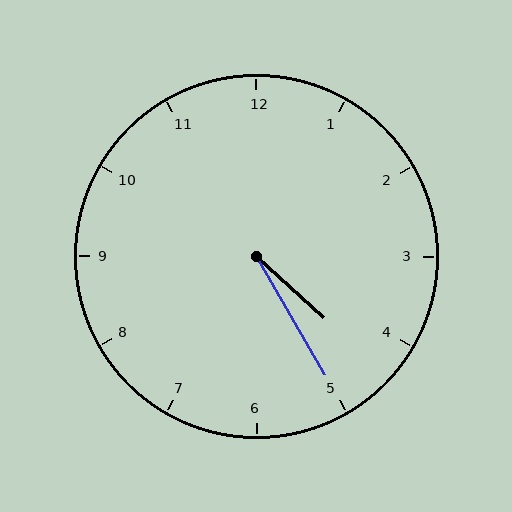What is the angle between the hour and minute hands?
Approximately 18 degrees.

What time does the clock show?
4:25.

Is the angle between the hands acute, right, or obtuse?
It is acute.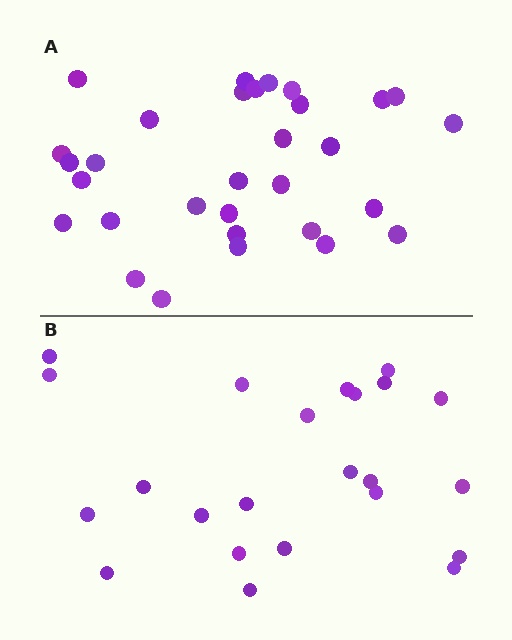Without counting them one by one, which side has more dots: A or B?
Region A (the top region) has more dots.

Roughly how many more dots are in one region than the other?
Region A has roughly 8 or so more dots than region B.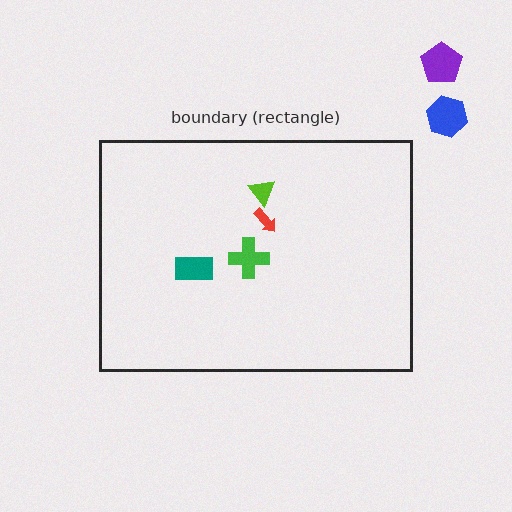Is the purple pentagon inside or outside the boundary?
Outside.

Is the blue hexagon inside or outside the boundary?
Outside.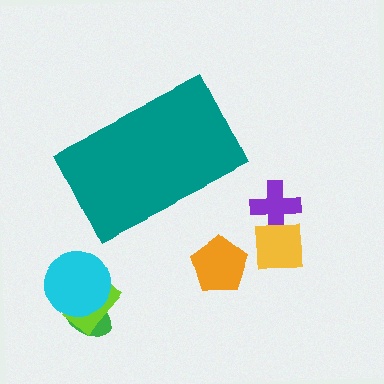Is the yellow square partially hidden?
No, the yellow square is fully visible.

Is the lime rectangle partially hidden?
No, the lime rectangle is fully visible.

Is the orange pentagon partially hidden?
No, the orange pentagon is fully visible.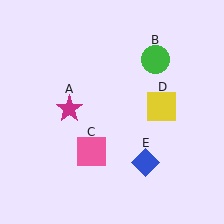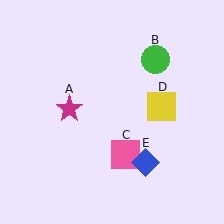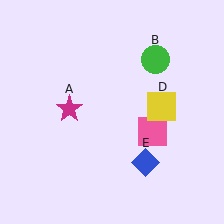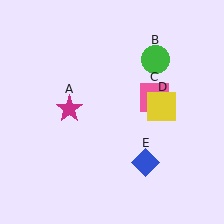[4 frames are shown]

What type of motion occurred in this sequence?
The pink square (object C) rotated counterclockwise around the center of the scene.